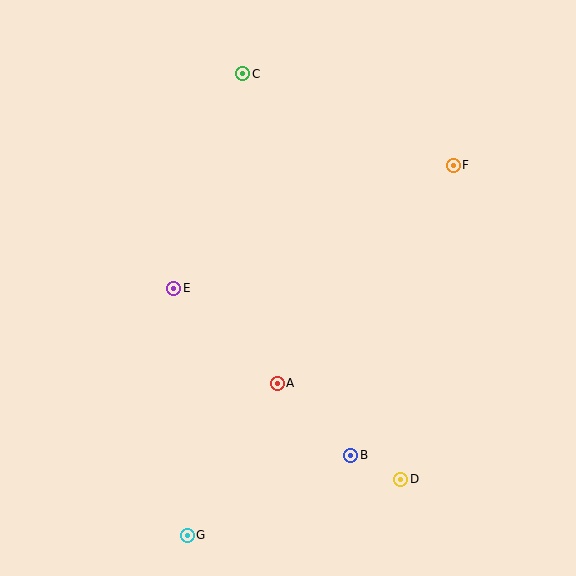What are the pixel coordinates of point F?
Point F is at (453, 165).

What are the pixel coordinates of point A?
Point A is at (277, 383).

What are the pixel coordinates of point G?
Point G is at (187, 535).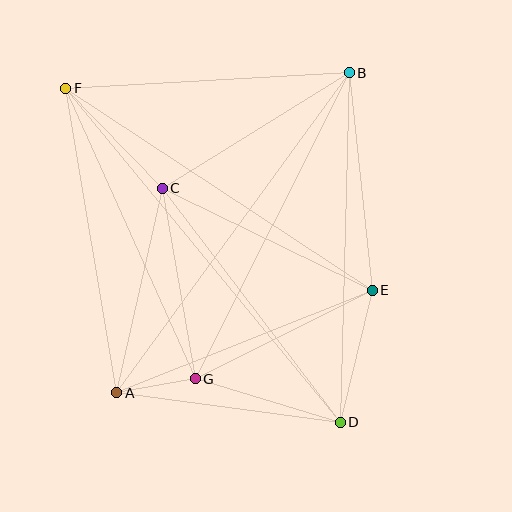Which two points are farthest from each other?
Points D and F are farthest from each other.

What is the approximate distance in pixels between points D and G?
The distance between D and G is approximately 151 pixels.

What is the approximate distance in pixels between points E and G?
The distance between E and G is approximately 198 pixels.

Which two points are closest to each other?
Points A and G are closest to each other.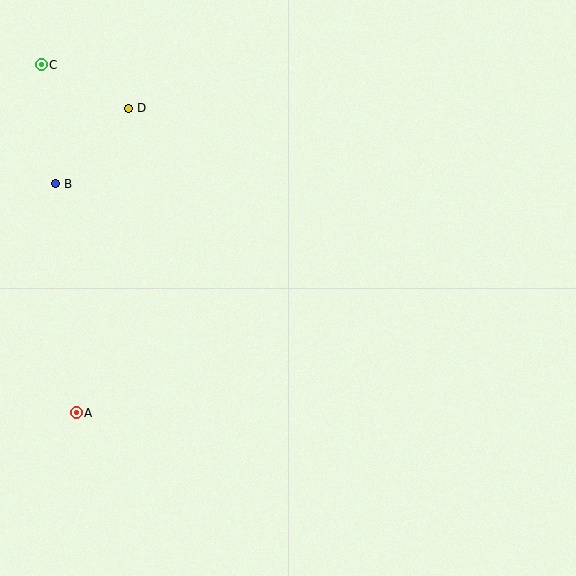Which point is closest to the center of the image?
Point D at (129, 108) is closest to the center.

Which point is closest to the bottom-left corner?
Point A is closest to the bottom-left corner.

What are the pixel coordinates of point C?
Point C is at (41, 65).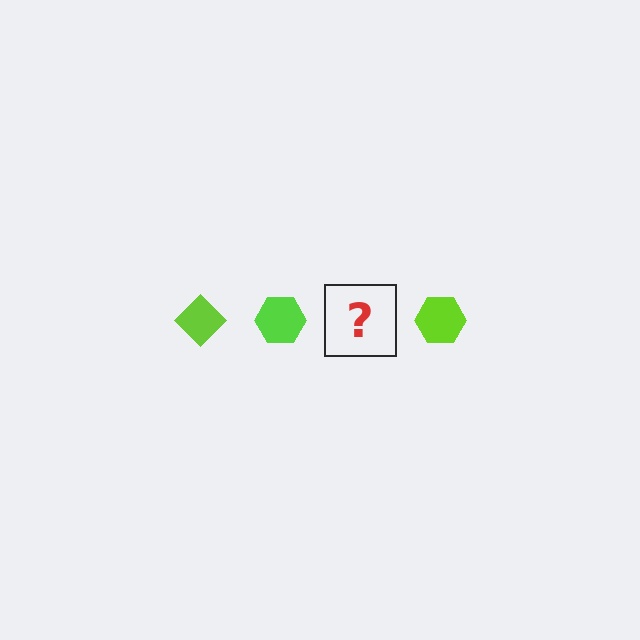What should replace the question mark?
The question mark should be replaced with a lime diamond.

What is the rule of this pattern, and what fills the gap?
The rule is that the pattern cycles through diamond, hexagon shapes in lime. The gap should be filled with a lime diamond.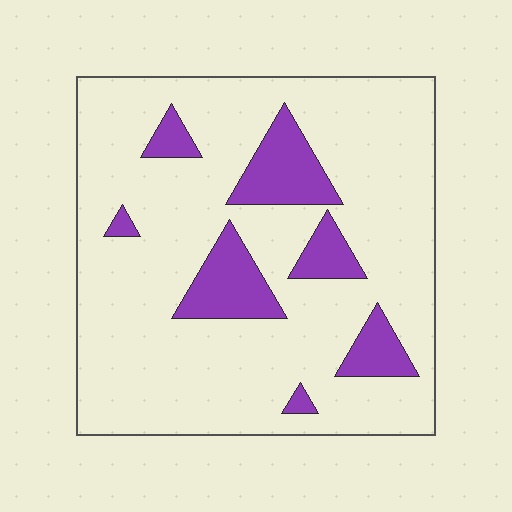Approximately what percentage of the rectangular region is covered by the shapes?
Approximately 15%.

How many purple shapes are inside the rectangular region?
7.